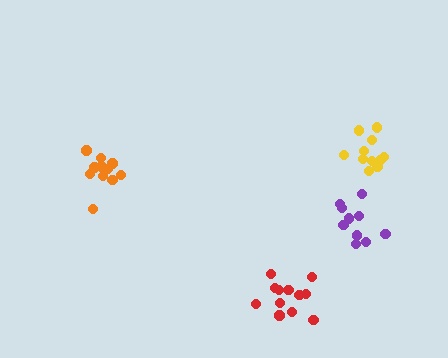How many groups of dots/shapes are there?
There are 4 groups.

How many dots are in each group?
Group 1: 12 dots, Group 2: 12 dots, Group 3: 12 dots, Group 4: 10 dots (46 total).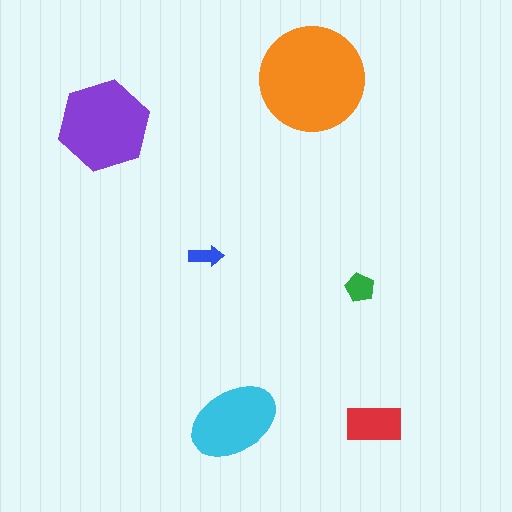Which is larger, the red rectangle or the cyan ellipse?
The cyan ellipse.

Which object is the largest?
The orange circle.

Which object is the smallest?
The blue arrow.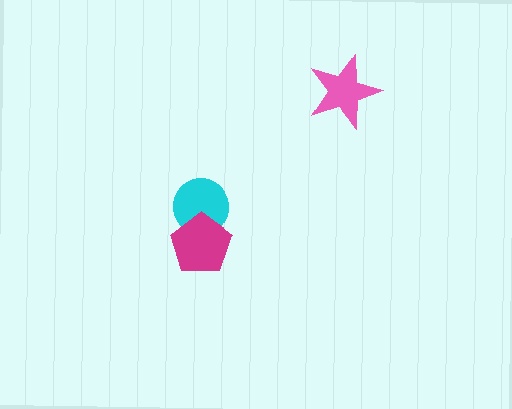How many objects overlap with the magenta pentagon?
1 object overlaps with the magenta pentagon.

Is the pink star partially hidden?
No, no other shape covers it.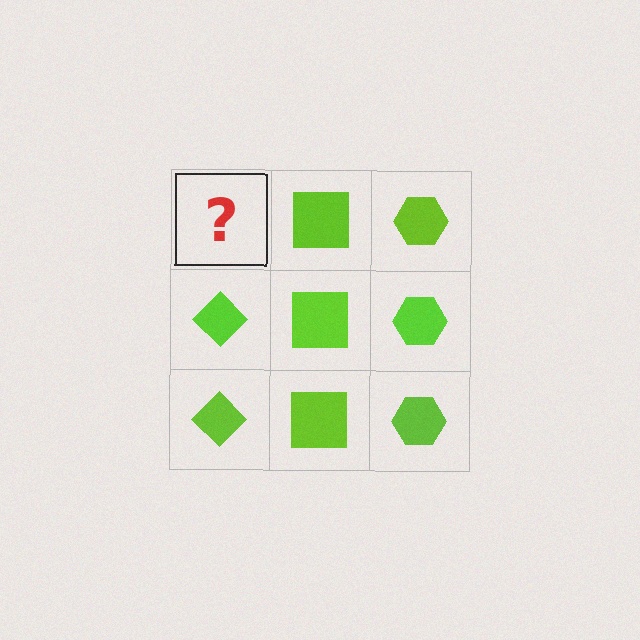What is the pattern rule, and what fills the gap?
The rule is that each column has a consistent shape. The gap should be filled with a lime diamond.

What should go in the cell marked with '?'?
The missing cell should contain a lime diamond.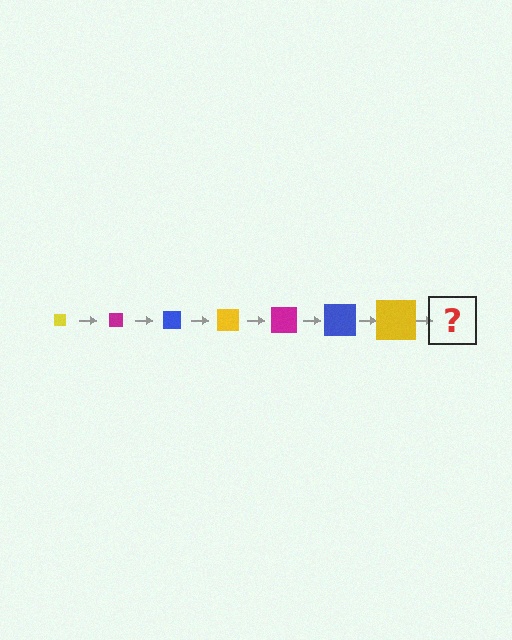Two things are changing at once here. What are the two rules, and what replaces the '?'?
The two rules are that the square grows larger each step and the color cycles through yellow, magenta, and blue. The '?' should be a magenta square, larger than the previous one.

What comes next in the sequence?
The next element should be a magenta square, larger than the previous one.